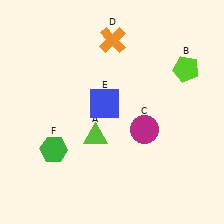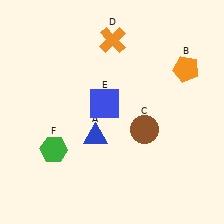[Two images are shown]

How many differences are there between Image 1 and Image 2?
There are 3 differences between the two images.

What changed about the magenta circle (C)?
In Image 1, C is magenta. In Image 2, it changed to brown.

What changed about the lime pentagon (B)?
In Image 1, B is lime. In Image 2, it changed to orange.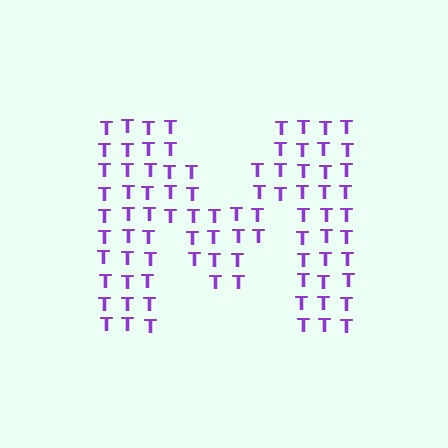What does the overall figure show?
The overall figure shows the letter M.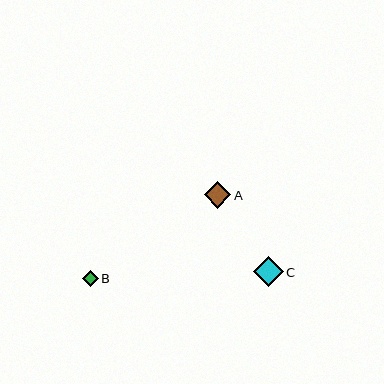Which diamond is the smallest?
Diamond B is the smallest with a size of approximately 16 pixels.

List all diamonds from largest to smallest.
From largest to smallest: C, A, B.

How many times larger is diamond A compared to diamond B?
Diamond A is approximately 1.6 times the size of diamond B.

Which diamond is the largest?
Diamond C is the largest with a size of approximately 30 pixels.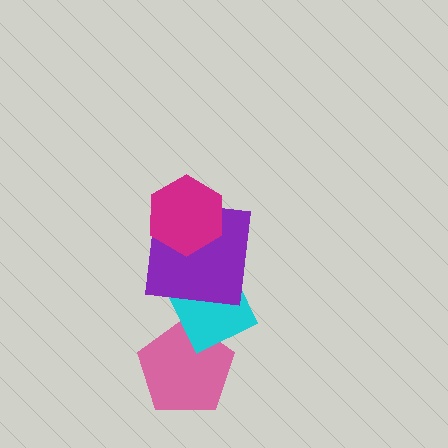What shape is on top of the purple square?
The magenta hexagon is on top of the purple square.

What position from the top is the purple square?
The purple square is 2nd from the top.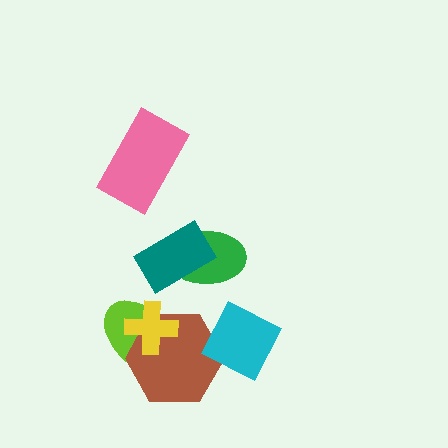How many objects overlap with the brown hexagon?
3 objects overlap with the brown hexagon.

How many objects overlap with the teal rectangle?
1 object overlaps with the teal rectangle.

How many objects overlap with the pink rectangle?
0 objects overlap with the pink rectangle.